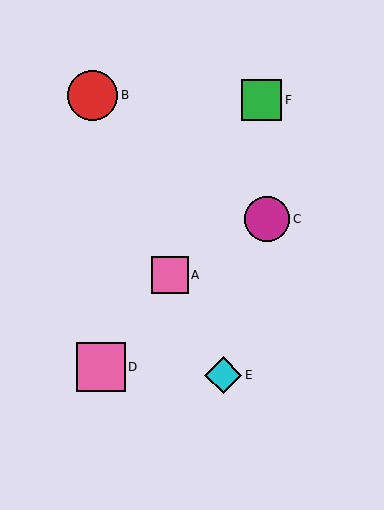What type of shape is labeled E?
Shape E is a cyan diamond.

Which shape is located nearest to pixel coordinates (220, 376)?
The cyan diamond (labeled E) at (223, 375) is nearest to that location.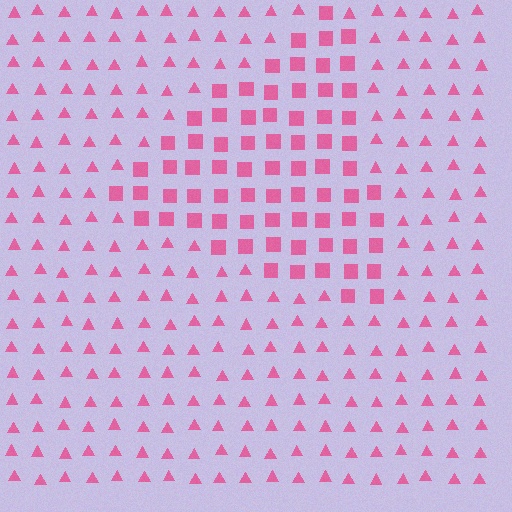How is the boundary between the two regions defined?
The boundary is defined by a change in element shape: squares inside vs. triangles outside. All elements share the same color and spacing.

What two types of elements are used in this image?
The image uses squares inside the triangle region and triangles outside it.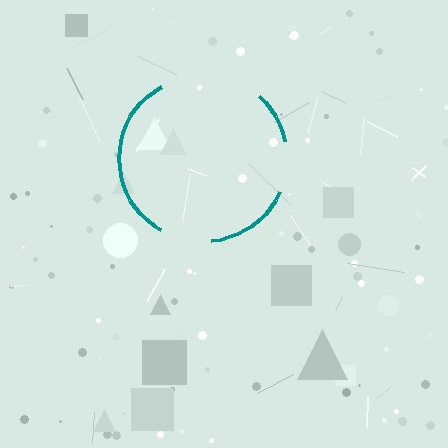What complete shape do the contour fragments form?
The contour fragments form a circle.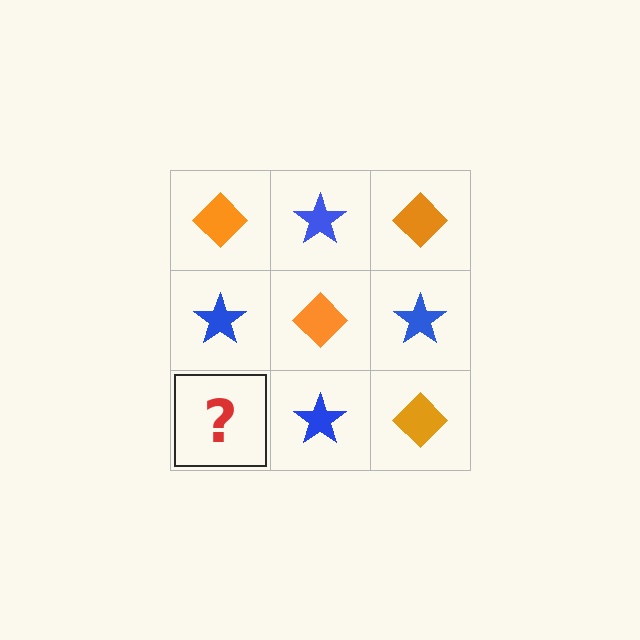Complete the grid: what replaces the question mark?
The question mark should be replaced with an orange diamond.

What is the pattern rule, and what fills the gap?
The rule is that it alternates orange diamond and blue star in a checkerboard pattern. The gap should be filled with an orange diamond.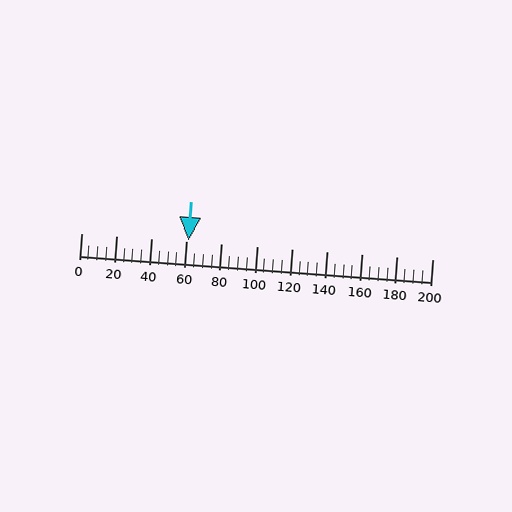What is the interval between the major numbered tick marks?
The major tick marks are spaced 20 units apart.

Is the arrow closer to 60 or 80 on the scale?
The arrow is closer to 60.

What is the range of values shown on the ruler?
The ruler shows values from 0 to 200.